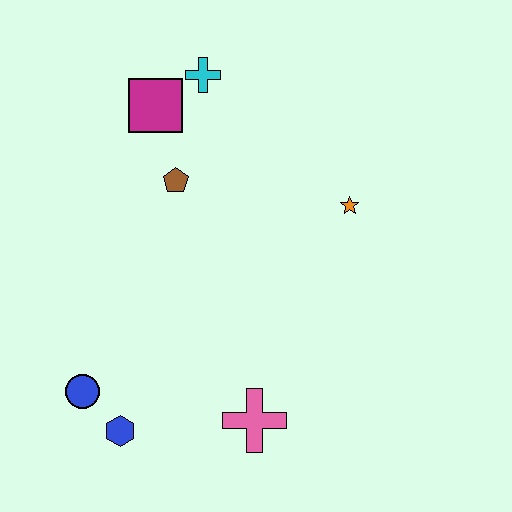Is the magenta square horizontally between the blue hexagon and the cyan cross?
Yes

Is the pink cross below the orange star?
Yes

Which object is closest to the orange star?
The brown pentagon is closest to the orange star.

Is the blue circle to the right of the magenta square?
No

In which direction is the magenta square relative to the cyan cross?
The magenta square is to the left of the cyan cross.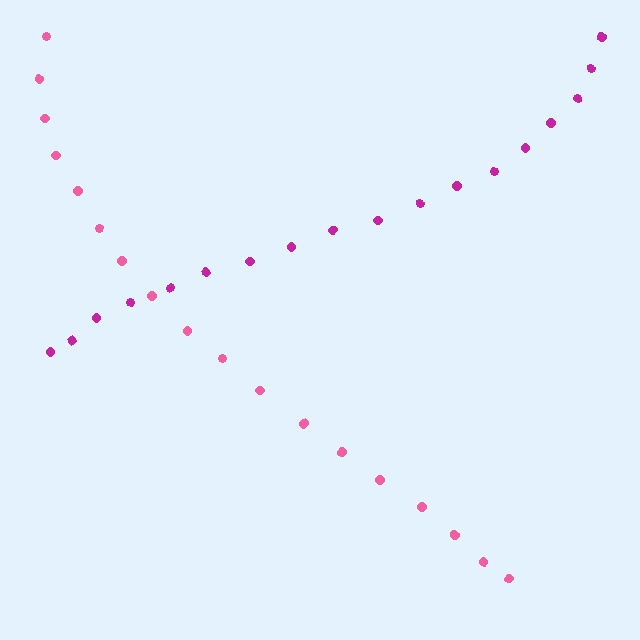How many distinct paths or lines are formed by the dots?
There are 2 distinct paths.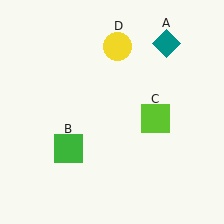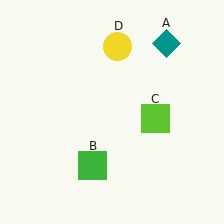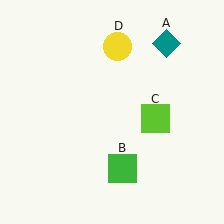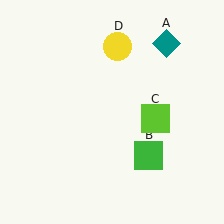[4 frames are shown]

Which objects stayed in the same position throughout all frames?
Teal diamond (object A) and lime square (object C) and yellow circle (object D) remained stationary.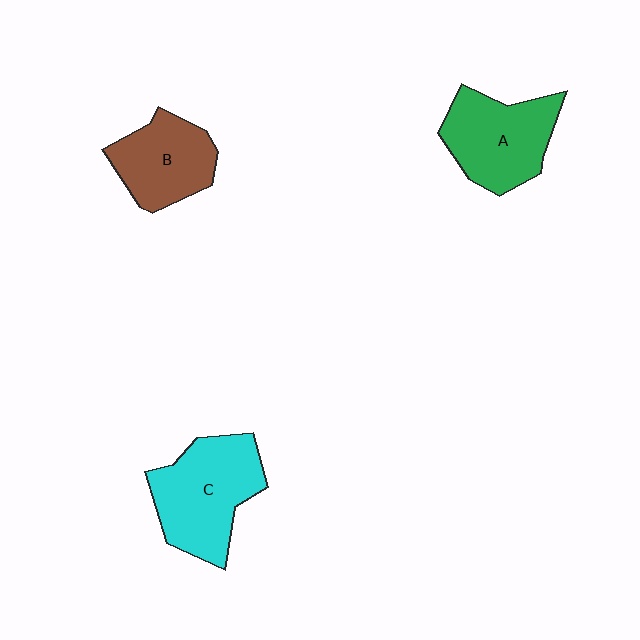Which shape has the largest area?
Shape C (cyan).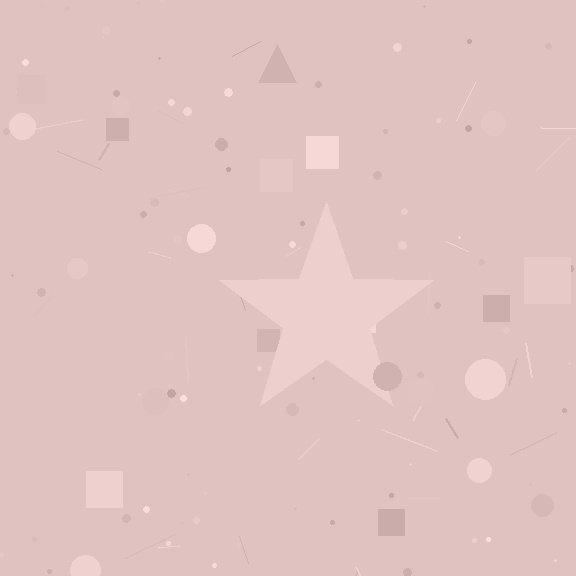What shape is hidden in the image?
A star is hidden in the image.